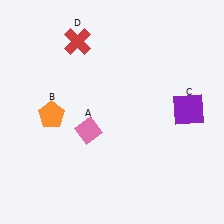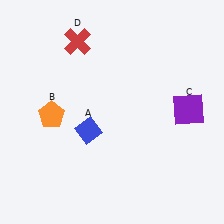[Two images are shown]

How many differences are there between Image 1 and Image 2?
There is 1 difference between the two images.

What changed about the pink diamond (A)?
In Image 1, A is pink. In Image 2, it changed to blue.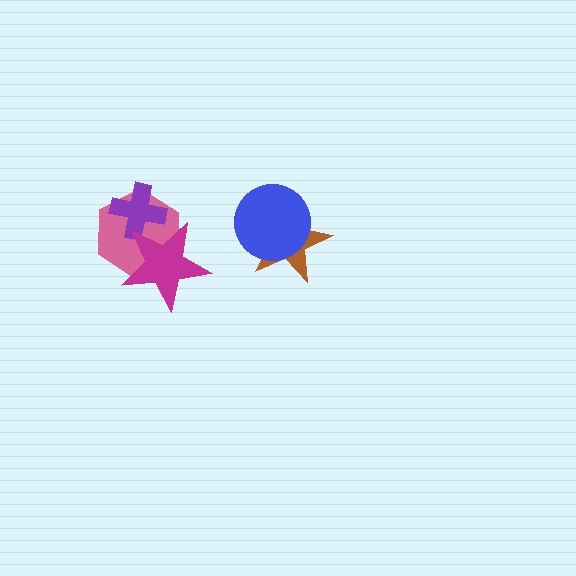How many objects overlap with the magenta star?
2 objects overlap with the magenta star.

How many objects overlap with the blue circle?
1 object overlaps with the blue circle.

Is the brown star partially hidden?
Yes, it is partially covered by another shape.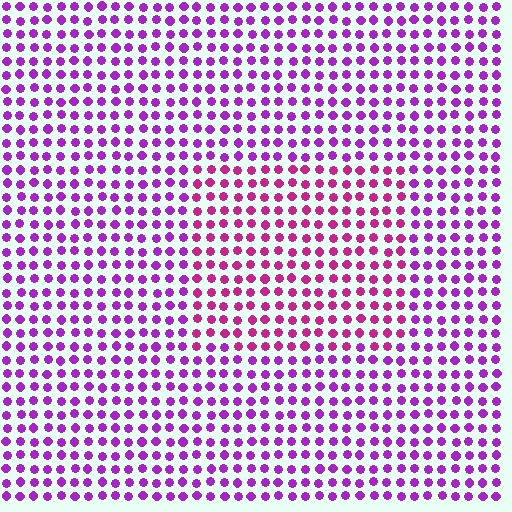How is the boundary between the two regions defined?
The boundary is defined purely by a slight shift in hue (about 31 degrees). Spacing, size, and orientation are identical on both sides.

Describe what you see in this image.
The image is filled with small purple elements in a uniform arrangement. A rectangle-shaped region is visible where the elements are tinted to a slightly different hue, forming a subtle color boundary.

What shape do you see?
I see a rectangle.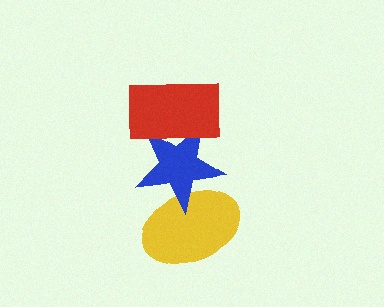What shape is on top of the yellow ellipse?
The blue star is on top of the yellow ellipse.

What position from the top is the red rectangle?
The red rectangle is 1st from the top.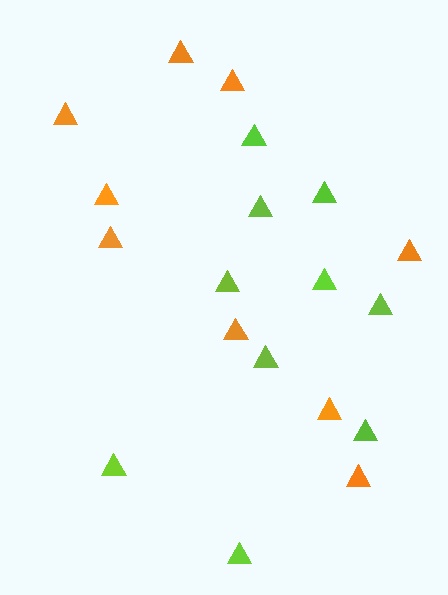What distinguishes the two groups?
There are 2 groups: one group of lime triangles (10) and one group of orange triangles (9).